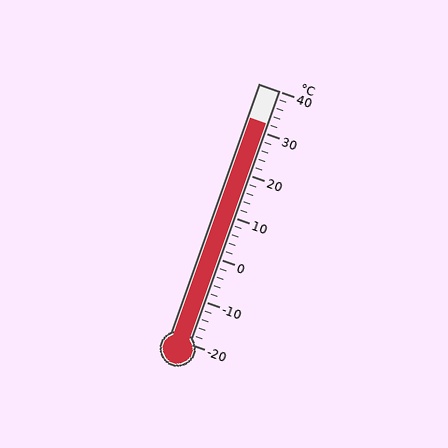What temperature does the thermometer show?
The thermometer shows approximately 32°C.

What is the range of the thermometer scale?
The thermometer scale ranges from -20°C to 40°C.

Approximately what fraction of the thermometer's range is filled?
The thermometer is filled to approximately 85% of its range.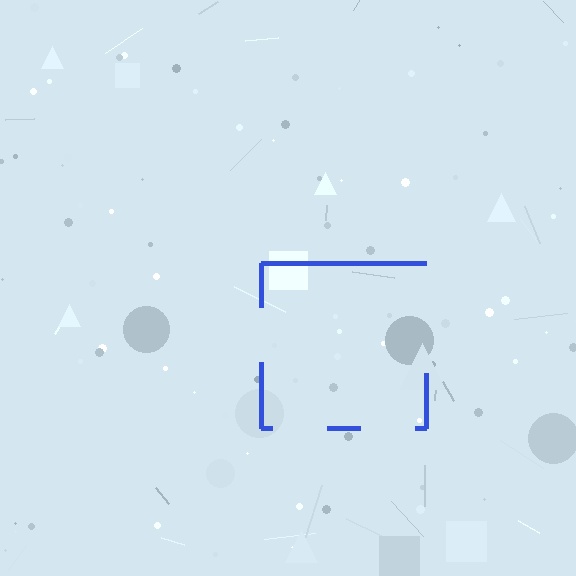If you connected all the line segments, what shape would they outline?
They would outline a square.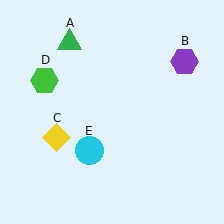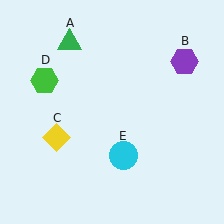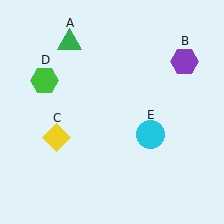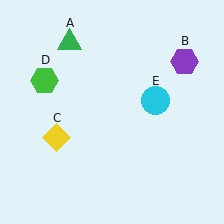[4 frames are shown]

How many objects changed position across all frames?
1 object changed position: cyan circle (object E).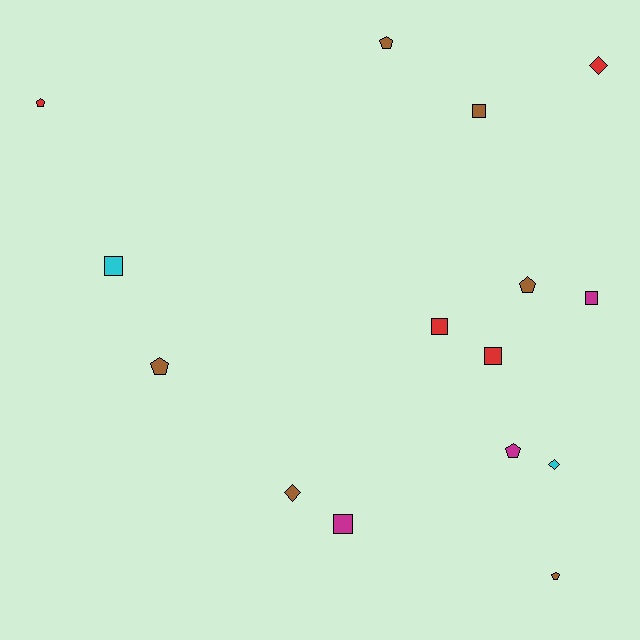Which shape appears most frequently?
Square, with 6 objects.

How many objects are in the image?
There are 15 objects.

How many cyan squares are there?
There is 1 cyan square.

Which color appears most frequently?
Brown, with 6 objects.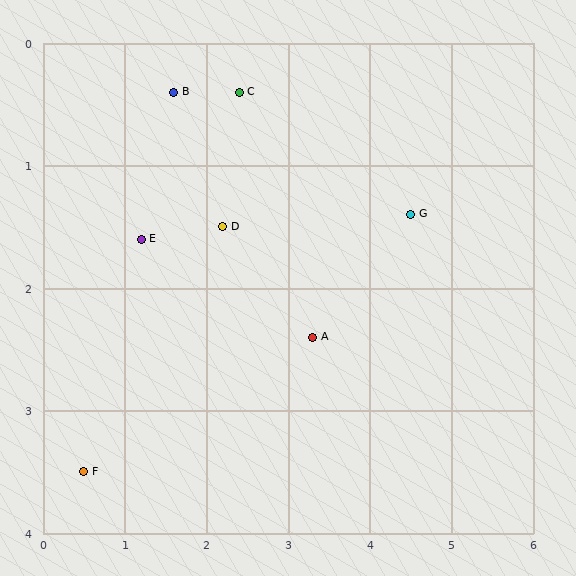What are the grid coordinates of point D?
Point D is at approximately (2.2, 1.5).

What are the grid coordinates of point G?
Point G is at approximately (4.5, 1.4).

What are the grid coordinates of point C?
Point C is at approximately (2.4, 0.4).